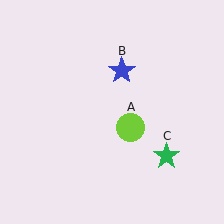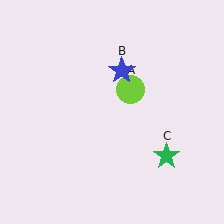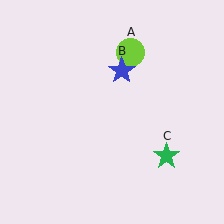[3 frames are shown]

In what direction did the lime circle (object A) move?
The lime circle (object A) moved up.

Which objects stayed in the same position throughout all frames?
Blue star (object B) and green star (object C) remained stationary.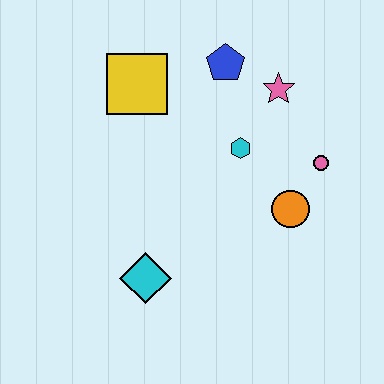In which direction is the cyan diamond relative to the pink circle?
The cyan diamond is to the left of the pink circle.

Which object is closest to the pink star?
The blue pentagon is closest to the pink star.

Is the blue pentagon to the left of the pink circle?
Yes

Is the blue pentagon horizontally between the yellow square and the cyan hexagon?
Yes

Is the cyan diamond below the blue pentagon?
Yes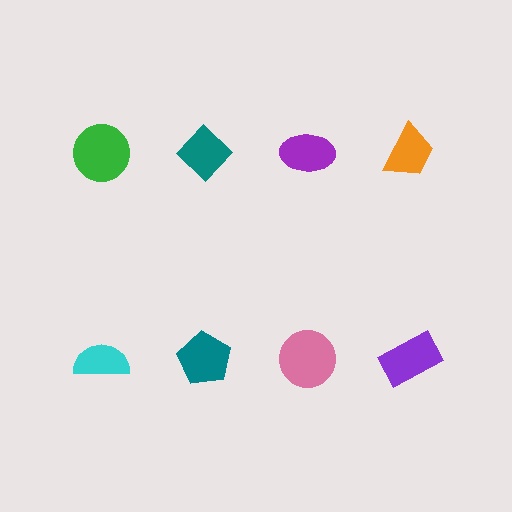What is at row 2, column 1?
A cyan semicircle.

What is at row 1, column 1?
A green circle.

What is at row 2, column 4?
A purple rectangle.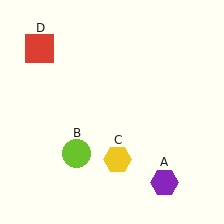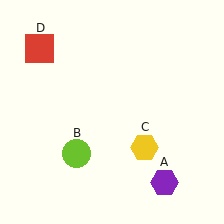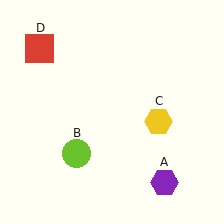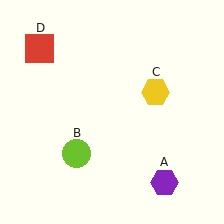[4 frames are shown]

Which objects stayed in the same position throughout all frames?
Purple hexagon (object A) and lime circle (object B) and red square (object D) remained stationary.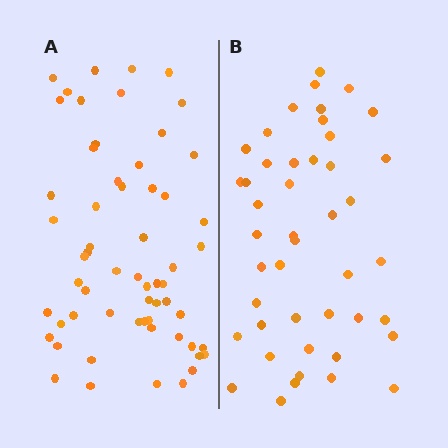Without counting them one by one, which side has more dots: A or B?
Region A (the left region) has more dots.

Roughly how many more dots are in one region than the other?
Region A has approximately 15 more dots than region B.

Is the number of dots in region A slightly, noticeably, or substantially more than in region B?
Region A has noticeably more, but not dramatically so. The ratio is roughly 1.3 to 1.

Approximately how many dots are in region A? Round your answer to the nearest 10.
About 60 dots.